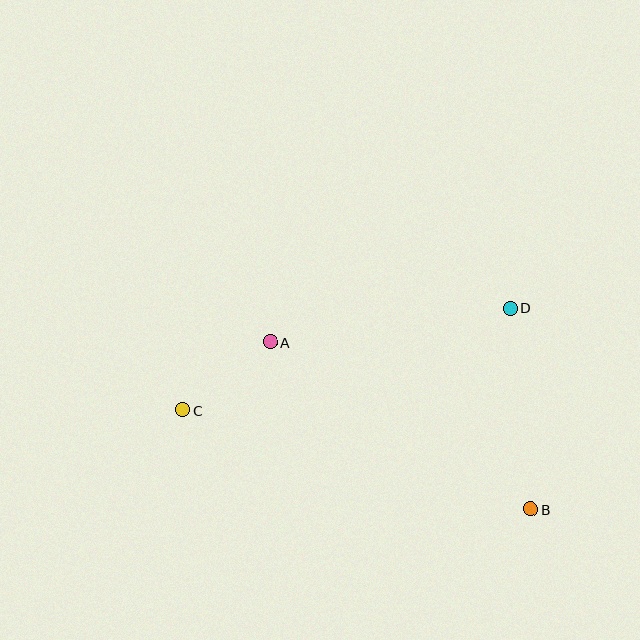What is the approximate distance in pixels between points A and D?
The distance between A and D is approximately 242 pixels.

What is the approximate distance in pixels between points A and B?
The distance between A and B is approximately 309 pixels.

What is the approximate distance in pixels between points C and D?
The distance between C and D is approximately 343 pixels.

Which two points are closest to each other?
Points A and C are closest to each other.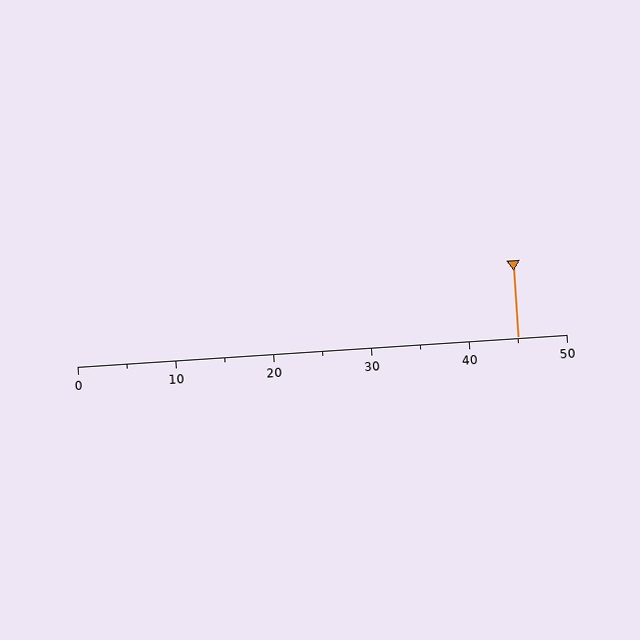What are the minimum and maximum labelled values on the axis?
The axis runs from 0 to 50.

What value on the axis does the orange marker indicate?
The marker indicates approximately 45.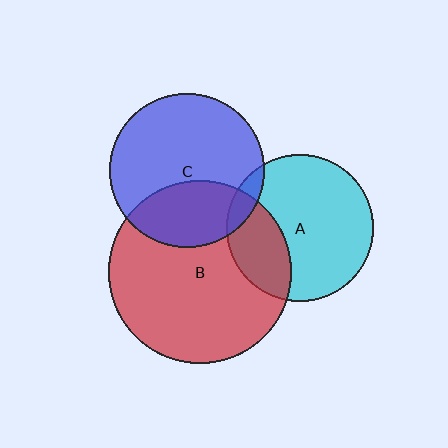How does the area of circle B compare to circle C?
Approximately 1.4 times.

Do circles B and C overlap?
Yes.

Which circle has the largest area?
Circle B (red).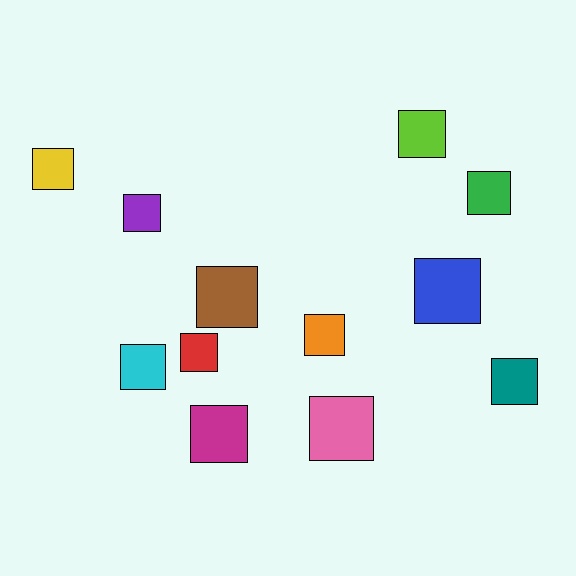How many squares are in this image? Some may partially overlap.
There are 12 squares.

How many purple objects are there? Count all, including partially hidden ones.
There is 1 purple object.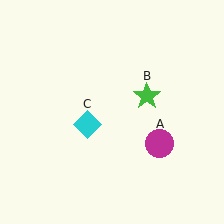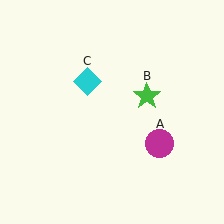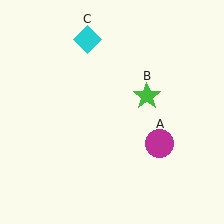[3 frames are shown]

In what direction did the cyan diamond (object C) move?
The cyan diamond (object C) moved up.